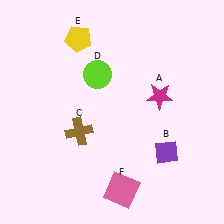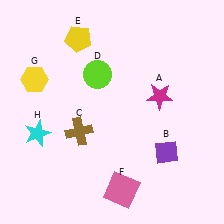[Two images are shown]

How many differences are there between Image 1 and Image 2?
There are 2 differences between the two images.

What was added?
A yellow hexagon (G), a cyan star (H) were added in Image 2.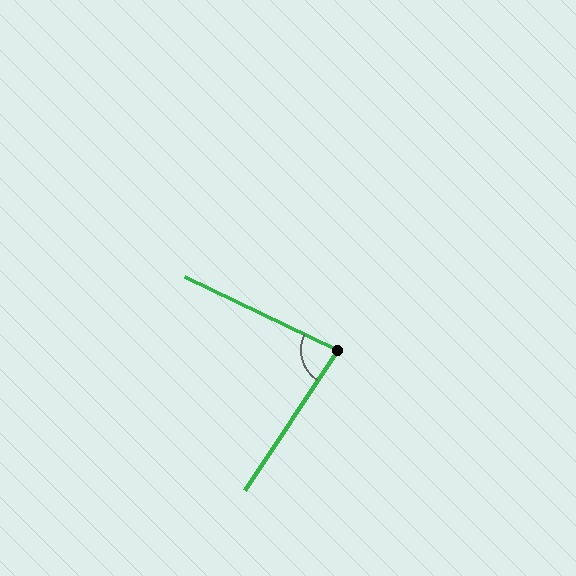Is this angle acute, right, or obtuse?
It is acute.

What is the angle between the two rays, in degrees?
Approximately 82 degrees.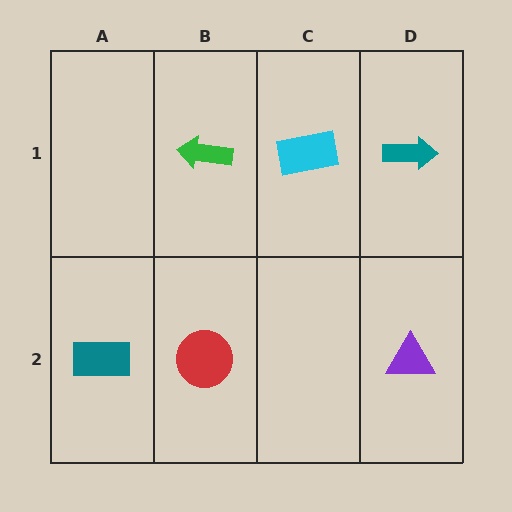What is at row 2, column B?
A red circle.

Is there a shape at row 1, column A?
No, that cell is empty.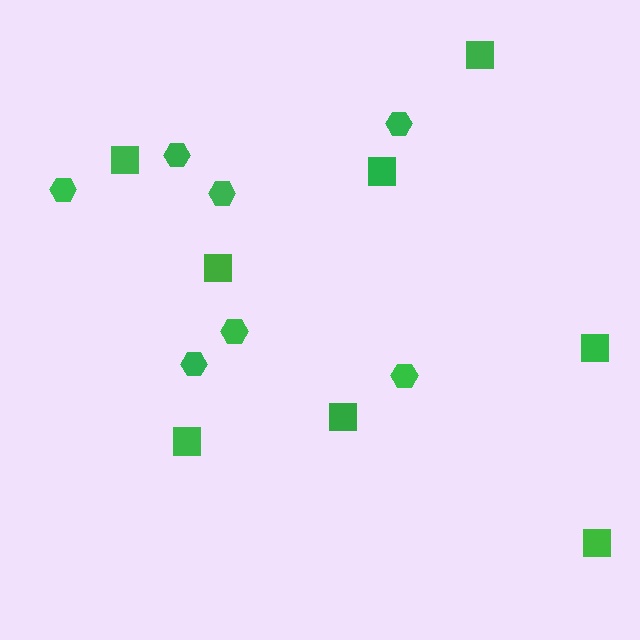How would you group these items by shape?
There are 2 groups: one group of hexagons (7) and one group of squares (8).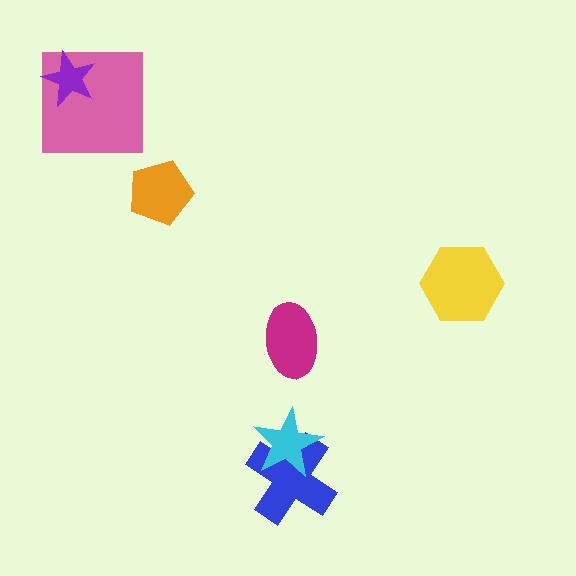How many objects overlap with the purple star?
1 object overlaps with the purple star.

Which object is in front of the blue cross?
The cyan star is in front of the blue cross.